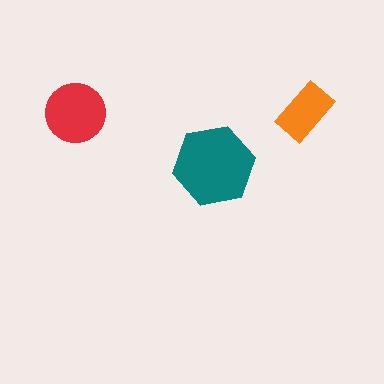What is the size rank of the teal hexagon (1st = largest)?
1st.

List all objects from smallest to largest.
The orange rectangle, the red circle, the teal hexagon.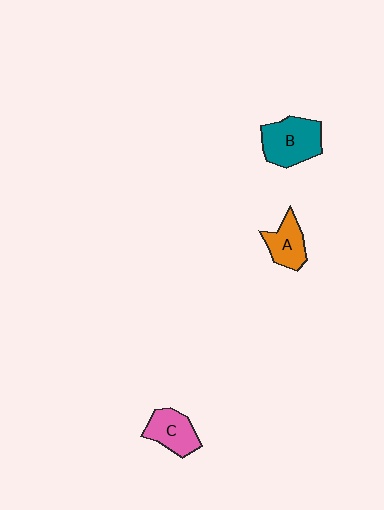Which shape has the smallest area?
Shape A (orange).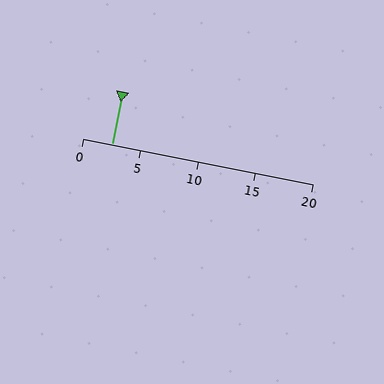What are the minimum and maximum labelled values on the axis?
The axis runs from 0 to 20.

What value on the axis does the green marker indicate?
The marker indicates approximately 2.5.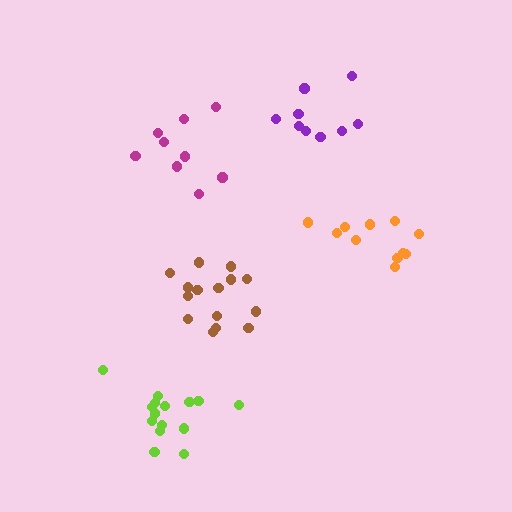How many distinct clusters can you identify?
There are 5 distinct clusters.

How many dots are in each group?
Group 1: 11 dots, Group 2: 9 dots, Group 3: 15 dots, Group 4: 15 dots, Group 5: 9 dots (59 total).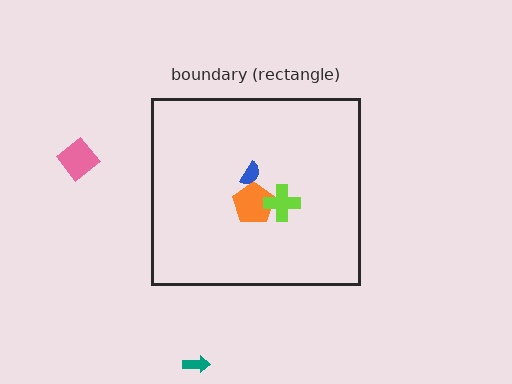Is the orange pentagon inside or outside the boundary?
Inside.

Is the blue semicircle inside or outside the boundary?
Inside.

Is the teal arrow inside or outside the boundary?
Outside.